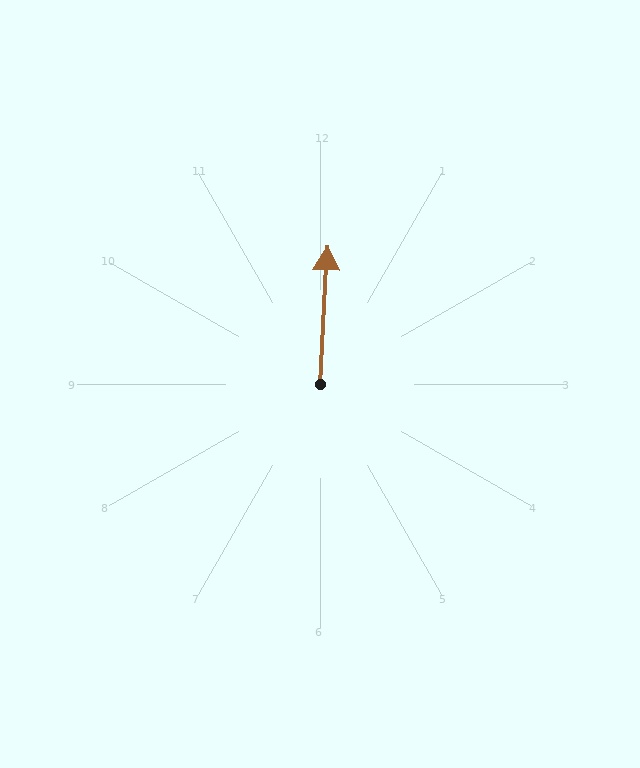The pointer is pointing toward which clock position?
Roughly 12 o'clock.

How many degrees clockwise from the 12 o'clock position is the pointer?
Approximately 3 degrees.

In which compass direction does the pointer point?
North.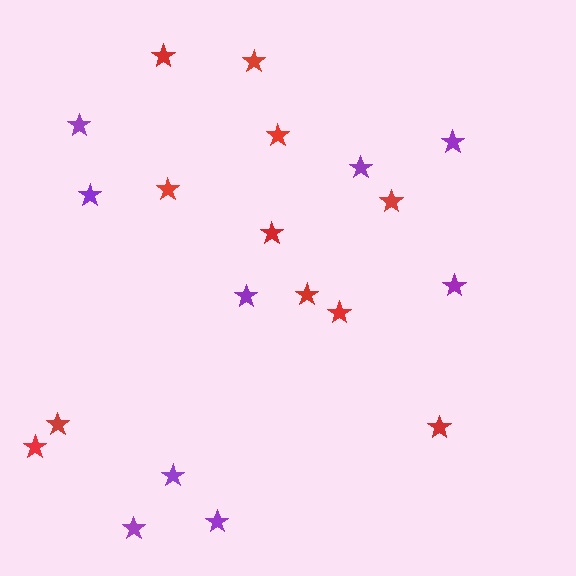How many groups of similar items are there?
There are 2 groups: one group of red stars (11) and one group of purple stars (9).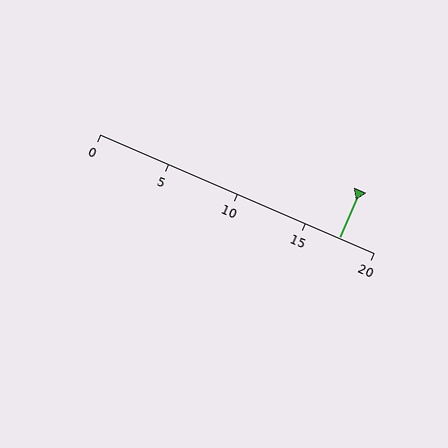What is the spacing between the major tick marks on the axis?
The major ticks are spaced 5 apart.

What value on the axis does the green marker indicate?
The marker indicates approximately 17.5.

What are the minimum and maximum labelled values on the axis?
The axis runs from 0 to 20.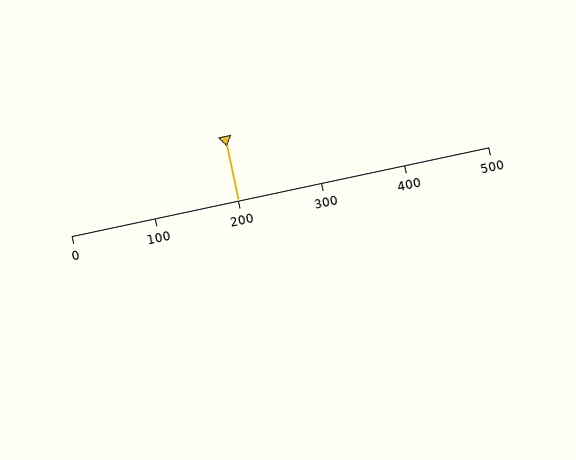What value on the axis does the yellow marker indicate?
The marker indicates approximately 200.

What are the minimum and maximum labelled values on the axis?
The axis runs from 0 to 500.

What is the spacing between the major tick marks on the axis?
The major ticks are spaced 100 apart.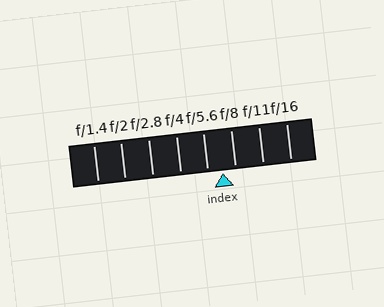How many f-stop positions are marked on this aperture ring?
There are 8 f-stop positions marked.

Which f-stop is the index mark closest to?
The index mark is closest to f/8.